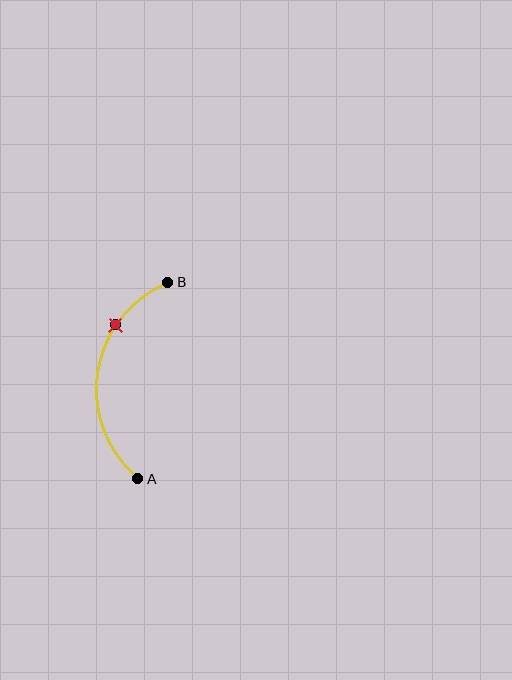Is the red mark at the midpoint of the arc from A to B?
No. The red mark lies on the arc but is closer to endpoint B. The arc midpoint would be at the point on the curve equidistant along the arc from both A and B.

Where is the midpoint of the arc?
The arc midpoint is the point on the curve farthest from the straight line joining A and B. It sits to the left of that line.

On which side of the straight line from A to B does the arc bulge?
The arc bulges to the left of the straight line connecting A and B.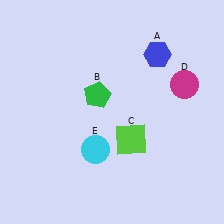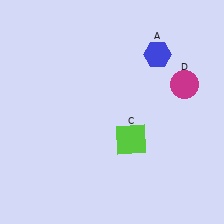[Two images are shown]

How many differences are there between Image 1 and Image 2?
There are 2 differences between the two images.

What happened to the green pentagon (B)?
The green pentagon (B) was removed in Image 2. It was in the top-left area of Image 1.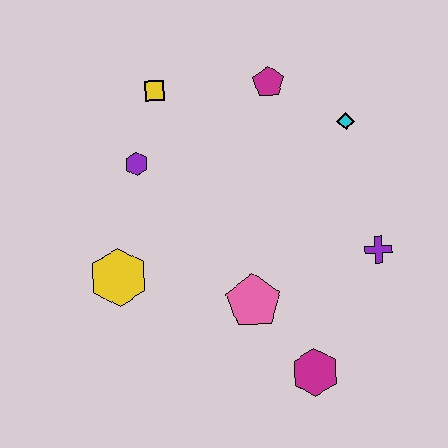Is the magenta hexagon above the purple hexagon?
No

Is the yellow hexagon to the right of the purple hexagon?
No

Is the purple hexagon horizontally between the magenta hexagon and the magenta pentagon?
No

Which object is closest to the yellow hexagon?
The purple hexagon is closest to the yellow hexagon.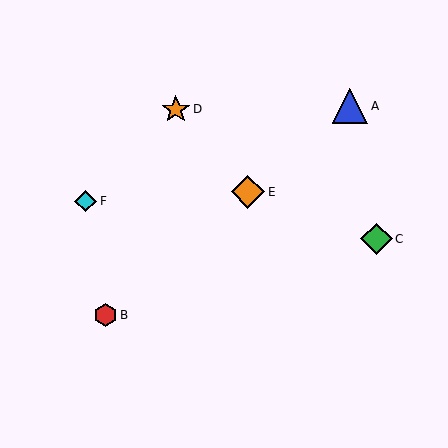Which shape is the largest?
The blue triangle (labeled A) is the largest.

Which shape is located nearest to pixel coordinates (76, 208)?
The cyan diamond (labeled F) at (86, 201) is nearest to that location.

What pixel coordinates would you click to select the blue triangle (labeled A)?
Click at (350, 106) to select the blue triangle A.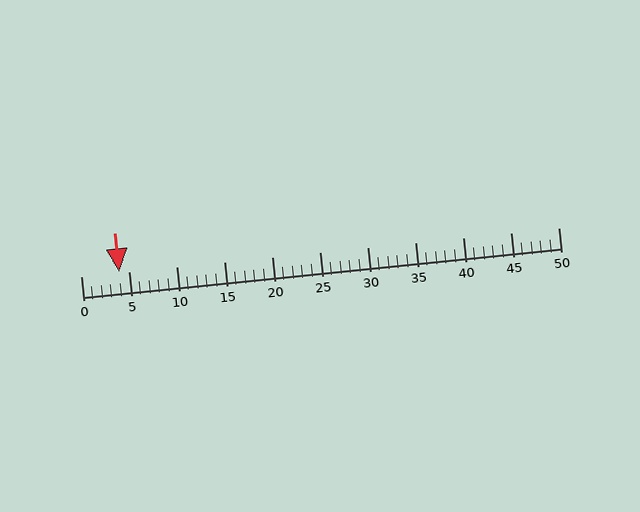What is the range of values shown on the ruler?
The ruler shows values from 0 to 50.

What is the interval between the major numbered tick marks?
The major tick marks are spaced 5 units apart.